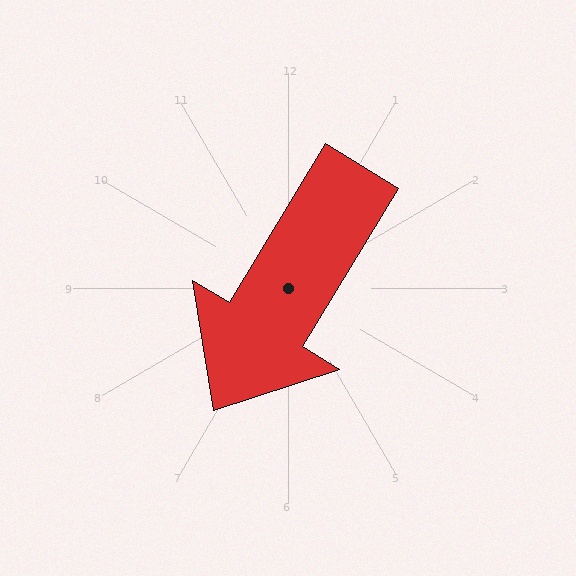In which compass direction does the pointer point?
Southwest.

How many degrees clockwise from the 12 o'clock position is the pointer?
Approximately 211 degrees.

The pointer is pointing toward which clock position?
Roughly 7 o'clock.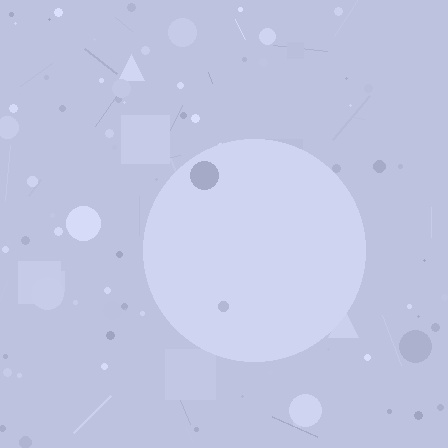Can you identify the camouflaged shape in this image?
The camouflaged shape is a circle.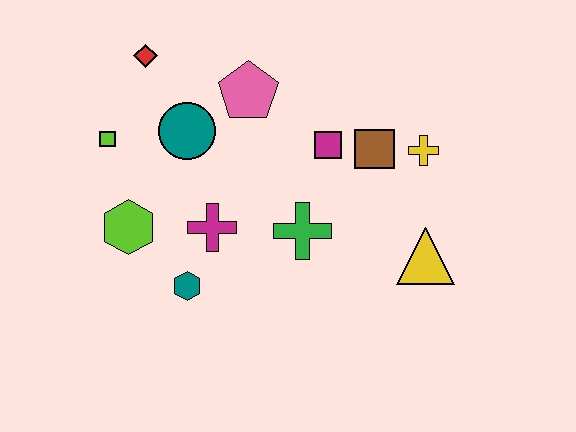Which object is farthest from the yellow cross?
The lime square is farthest from the yellow cross.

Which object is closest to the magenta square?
The brown square is closest to the magenta square.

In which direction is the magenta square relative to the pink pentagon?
The magenta square is to the right of the pink pentagon.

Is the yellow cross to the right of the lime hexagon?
Yes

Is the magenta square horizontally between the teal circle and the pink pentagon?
No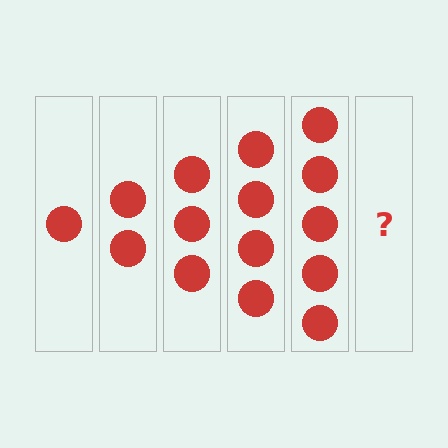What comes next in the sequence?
The next element should be 6 circles.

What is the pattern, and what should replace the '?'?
The pattern is that each step adds one more circle. The '?' should be 6 circles.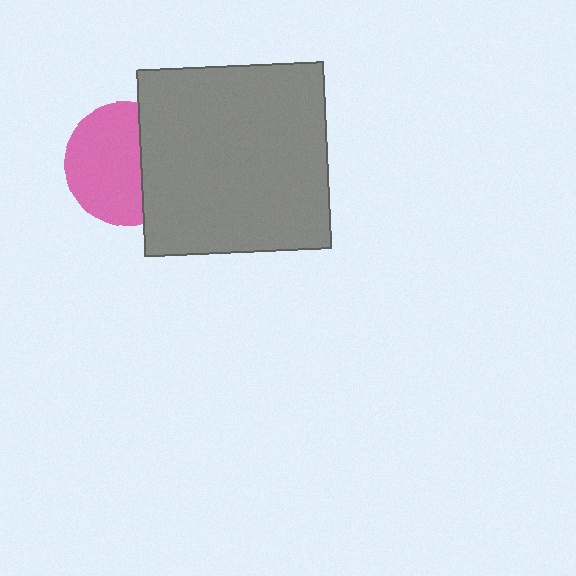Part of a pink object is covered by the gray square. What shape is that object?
It is a circle.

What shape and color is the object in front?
The object in front is a gray square.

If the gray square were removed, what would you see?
You would see the complete pink circle.